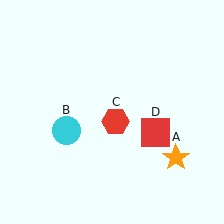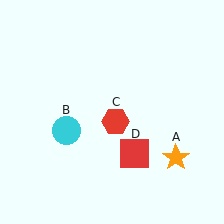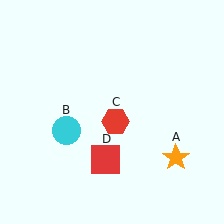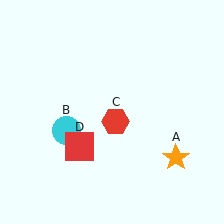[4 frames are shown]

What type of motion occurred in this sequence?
The red square (object D) rotated clockwise around the center of the scene.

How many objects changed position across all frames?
1 object changed position: red square (object D).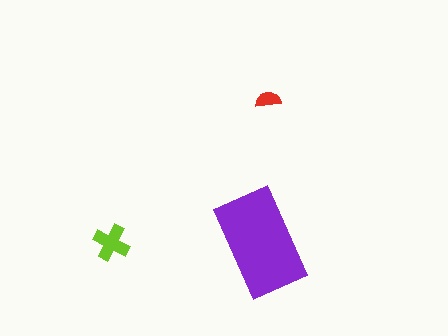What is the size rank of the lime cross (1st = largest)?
2nd.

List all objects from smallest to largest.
The red semicircle, the lime cross, the purple rectangle.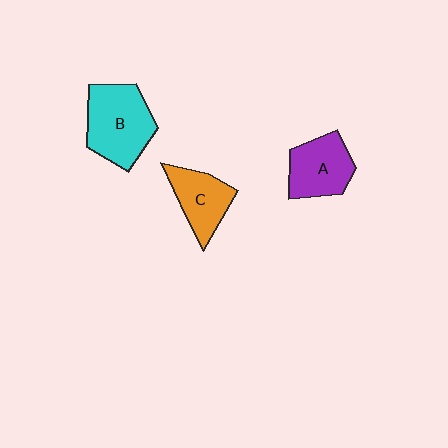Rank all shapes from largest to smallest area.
From largest to smallest: B (cyan), A (purple), C (orange).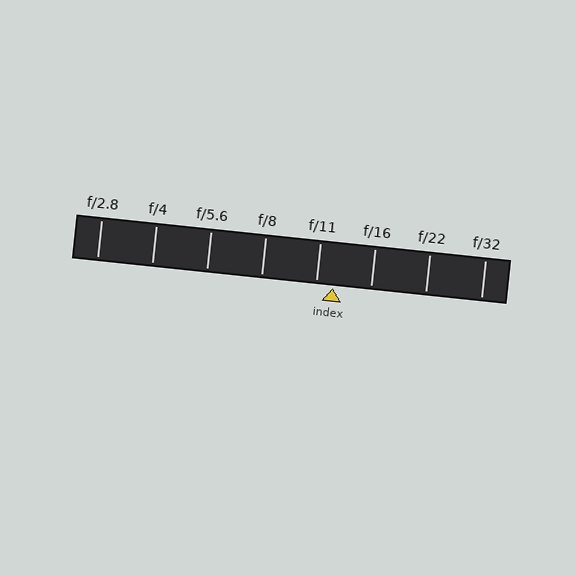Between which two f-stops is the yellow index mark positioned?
The index mark is between f/11 and f/16.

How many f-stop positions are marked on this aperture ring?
There are 8 f-stop positions marked.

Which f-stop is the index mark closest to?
The index mark is closest to f/11.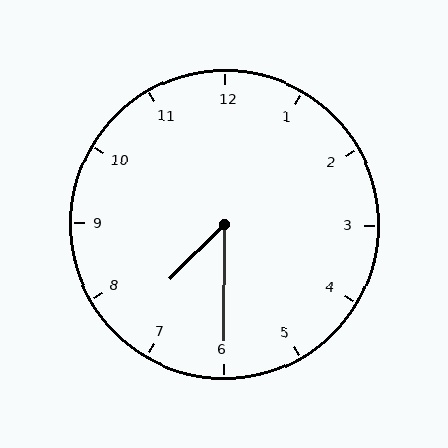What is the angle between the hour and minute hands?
Approximately 45 degrees.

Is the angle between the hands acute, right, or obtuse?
It is acute.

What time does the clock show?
7:30.